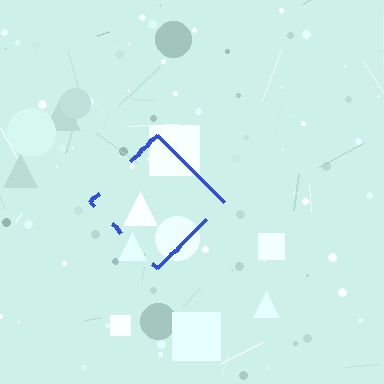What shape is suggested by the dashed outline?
The dashed outline suggests a diamond.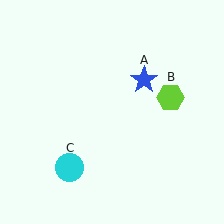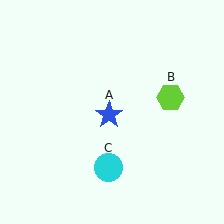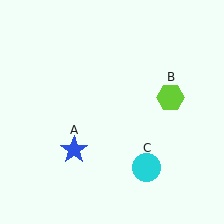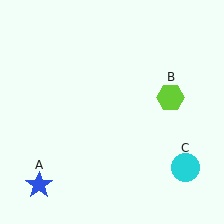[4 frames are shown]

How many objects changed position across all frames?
2 objects changed position: blue star (object A), cyan circle (object C).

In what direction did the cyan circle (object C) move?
The cyan circle (object C) moved right.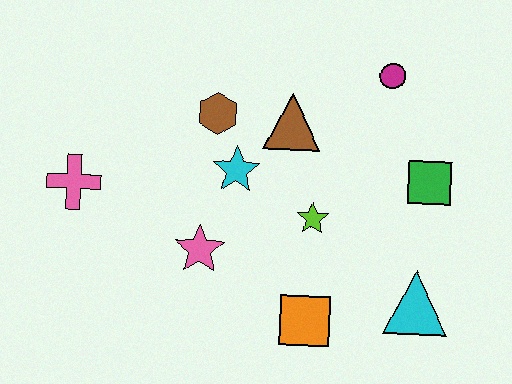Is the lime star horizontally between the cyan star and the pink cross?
No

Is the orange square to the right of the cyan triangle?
No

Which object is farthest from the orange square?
The pink cross is farthest from the orange square.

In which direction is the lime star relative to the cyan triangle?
The lime star is to the left of the cyan triangle.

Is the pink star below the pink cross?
Yes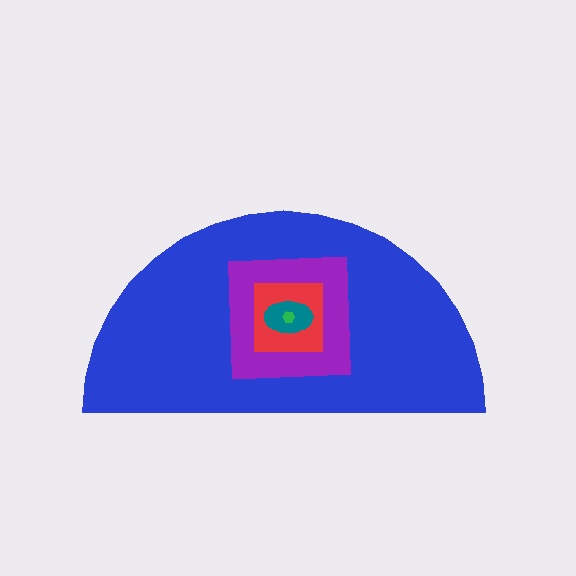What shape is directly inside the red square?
The teal ellipse.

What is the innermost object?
The green hexagon.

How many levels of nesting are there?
5.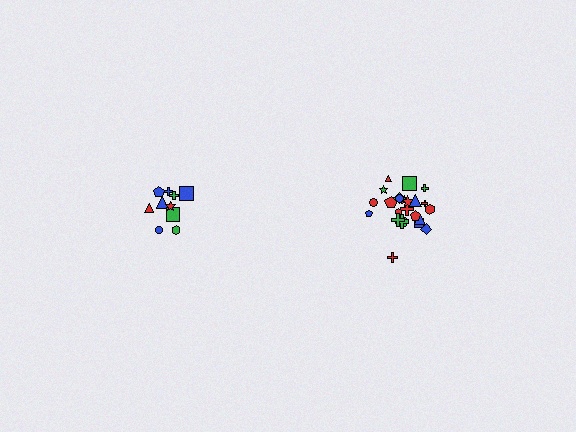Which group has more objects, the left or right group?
The right group.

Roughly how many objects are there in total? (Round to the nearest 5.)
Roughly 35 objects in total.